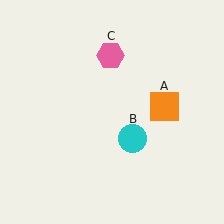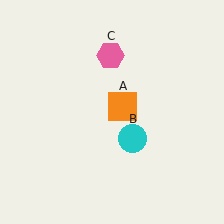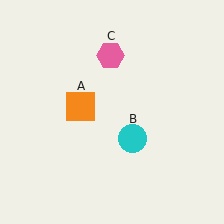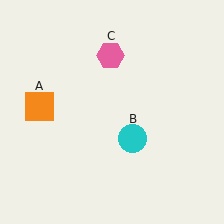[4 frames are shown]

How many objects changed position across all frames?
1 object changed position: orange square (object A).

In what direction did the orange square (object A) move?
The orange square (object A) moved left.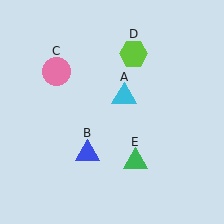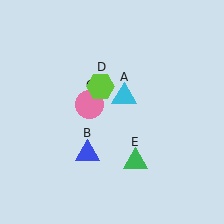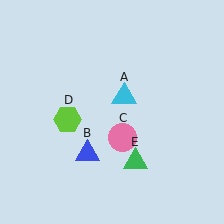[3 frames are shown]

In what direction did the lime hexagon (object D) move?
The lime hexagon (object D) moved down and to the left.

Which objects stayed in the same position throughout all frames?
Cyan triangle (object A) and blue triangle (object B) and green triangle (object E) remained stationary.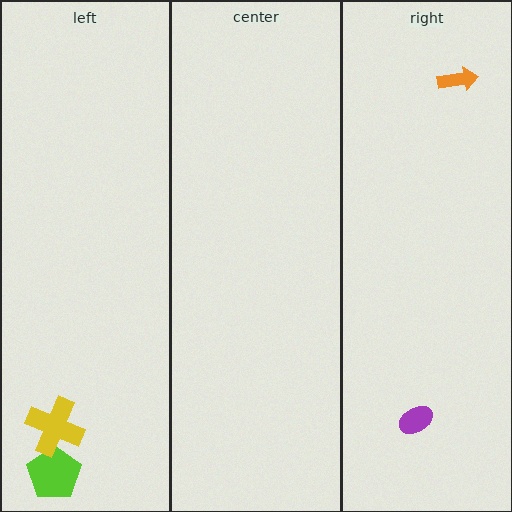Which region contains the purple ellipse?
The right region.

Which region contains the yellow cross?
The left region.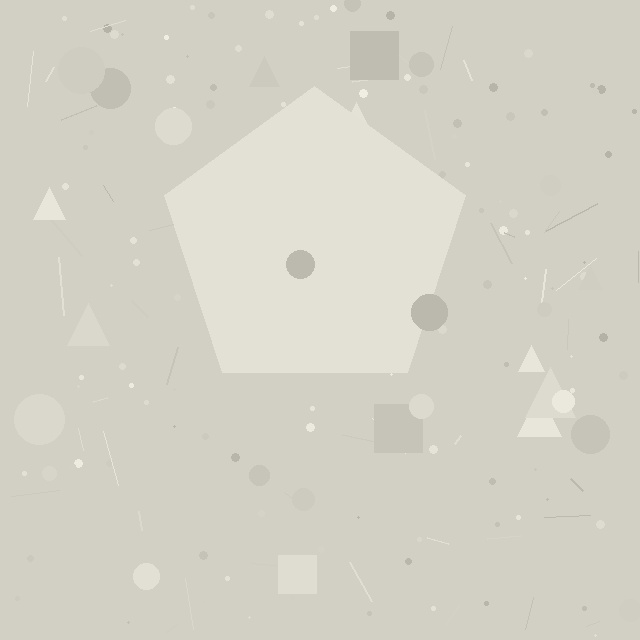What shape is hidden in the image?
A pentagon is hidden in the image.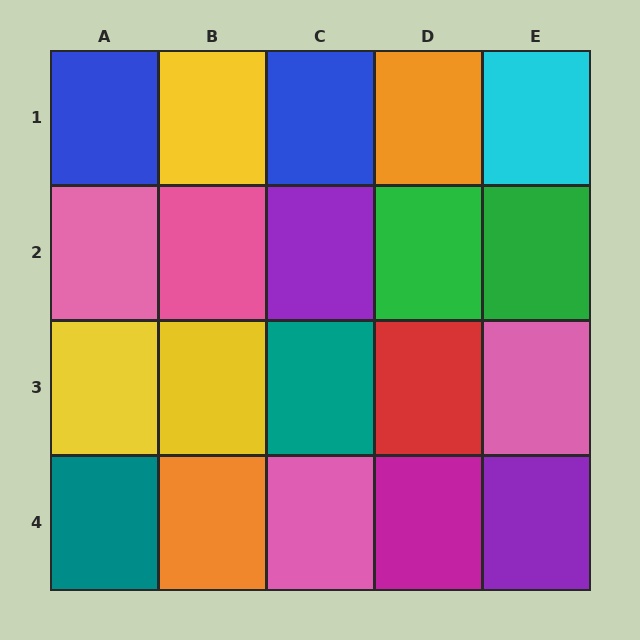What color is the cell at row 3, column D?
Red.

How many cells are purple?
2 cells are purple.